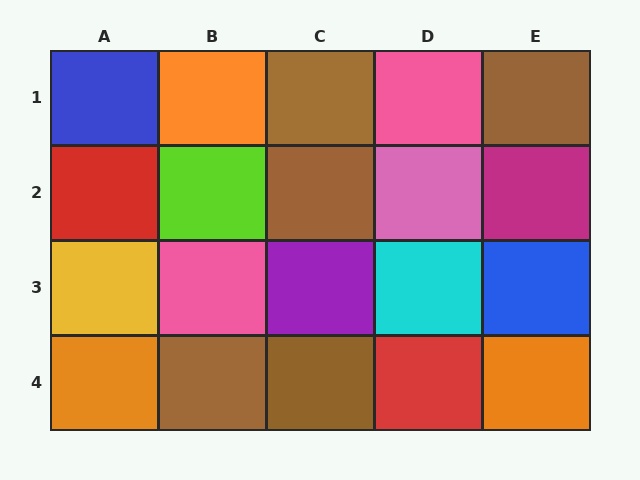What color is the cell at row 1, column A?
Blue.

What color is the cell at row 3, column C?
Purple.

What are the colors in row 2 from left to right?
Red, lime, brown, pink, magenta.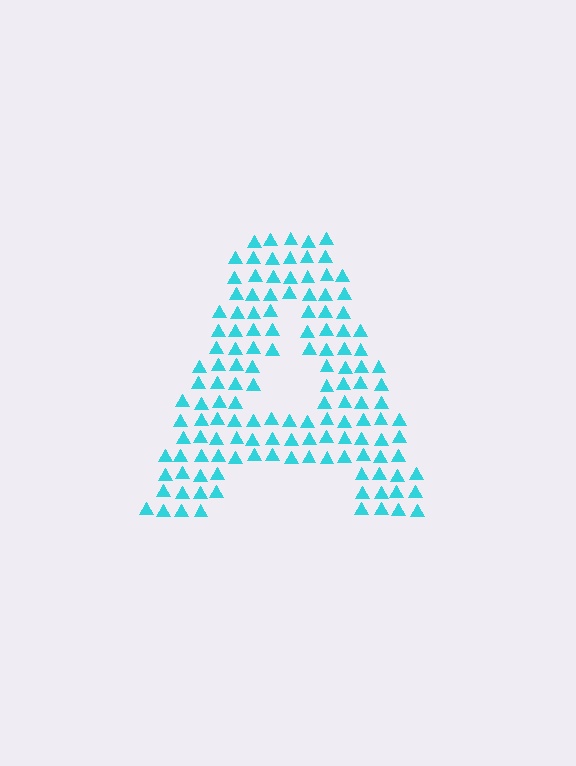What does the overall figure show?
The overall figure shows the letter A.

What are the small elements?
The small elements are triangles.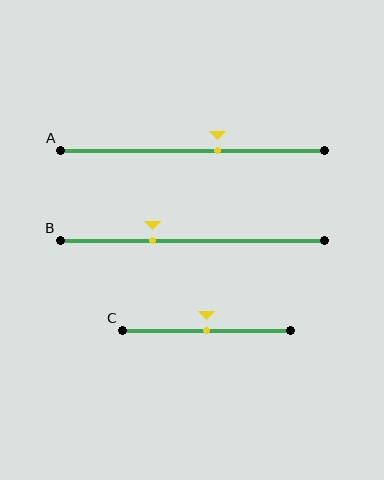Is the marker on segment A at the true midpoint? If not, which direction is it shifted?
No, the marker on segment A is shifted to the right by about 10% of the segment length.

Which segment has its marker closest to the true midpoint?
Segment C has its marker closest to the true midpoint.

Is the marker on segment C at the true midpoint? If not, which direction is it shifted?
Yes, the marker on segment C is at the true midpoint.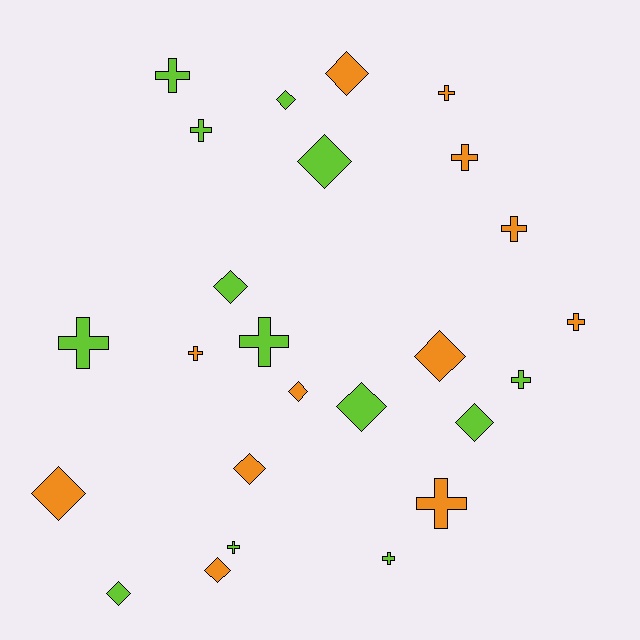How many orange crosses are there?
There are 6 orange crosses.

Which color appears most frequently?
Lime, with 13 objects.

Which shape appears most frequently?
Cross, with 13 objects.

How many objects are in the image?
There are 25 objects.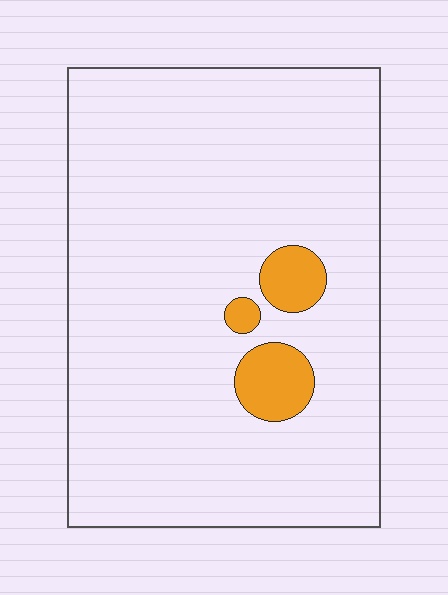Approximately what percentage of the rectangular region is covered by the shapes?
Approximately 5%.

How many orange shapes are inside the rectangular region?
3.